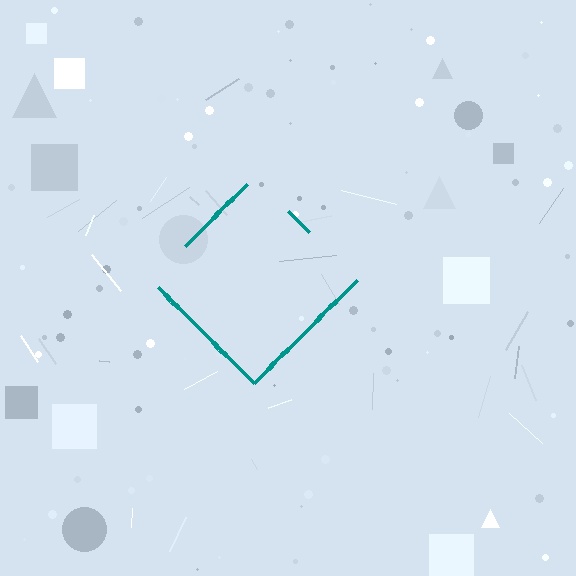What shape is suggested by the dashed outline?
The dashed outline suggests a diamond.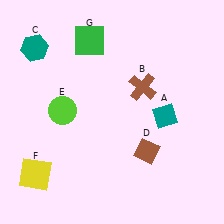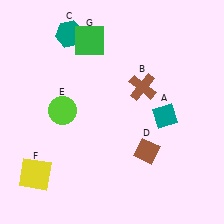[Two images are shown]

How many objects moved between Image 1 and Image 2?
1 object moved between the two images.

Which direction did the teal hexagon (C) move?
The teal hexagon (C) moved right.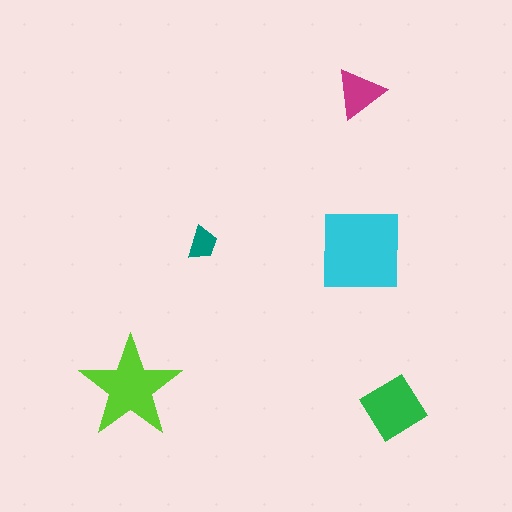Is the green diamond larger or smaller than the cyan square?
Smaller.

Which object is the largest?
The cyan square.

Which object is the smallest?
The teal trapezoid.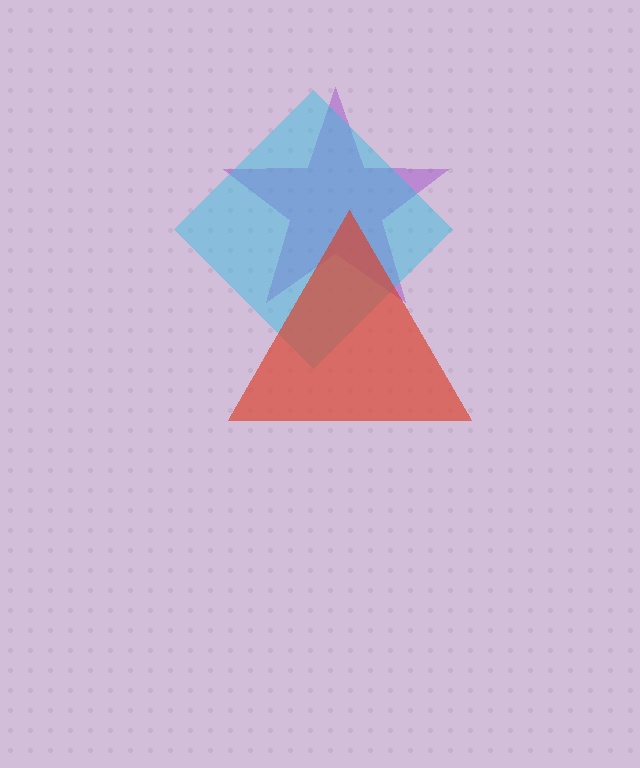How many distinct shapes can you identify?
There are 3 distinct shapes: a purple star, a cyan diamond, a red triangle.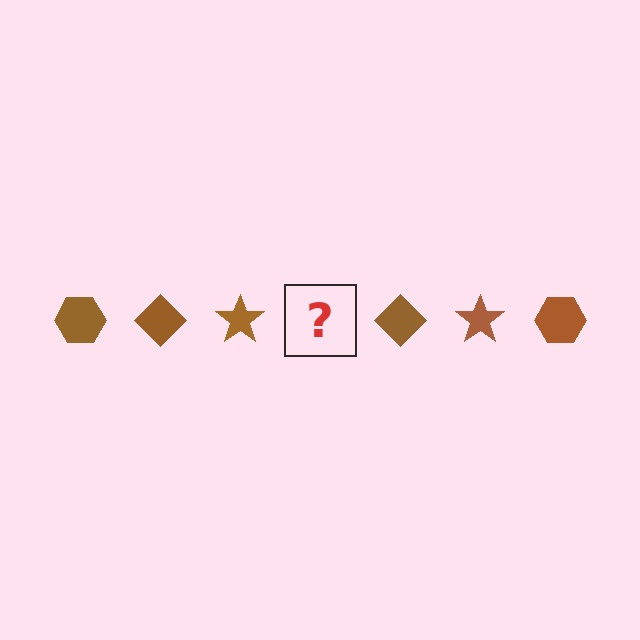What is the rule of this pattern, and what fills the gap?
The rule is that the pattern cycles through hexagon, diamond, star shapes in brown. The gap should be filled with a brown hexagon.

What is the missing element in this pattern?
The missing element is a brown hexagon.